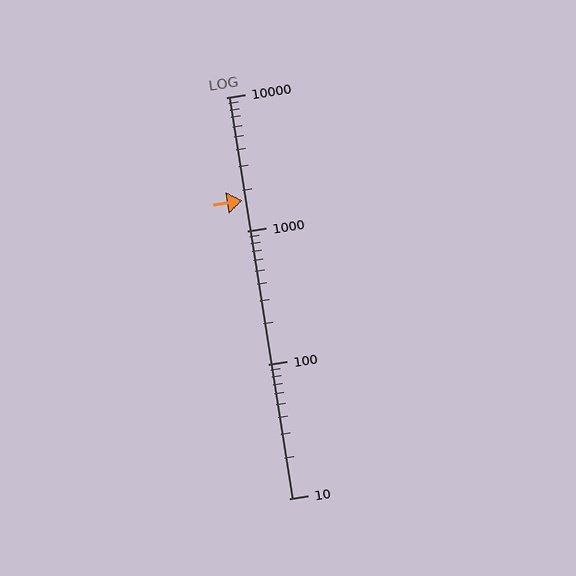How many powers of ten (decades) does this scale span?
The scale spans 3 decades, from 10 to 10000.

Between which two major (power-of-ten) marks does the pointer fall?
The pointer is between 1000 and 10000.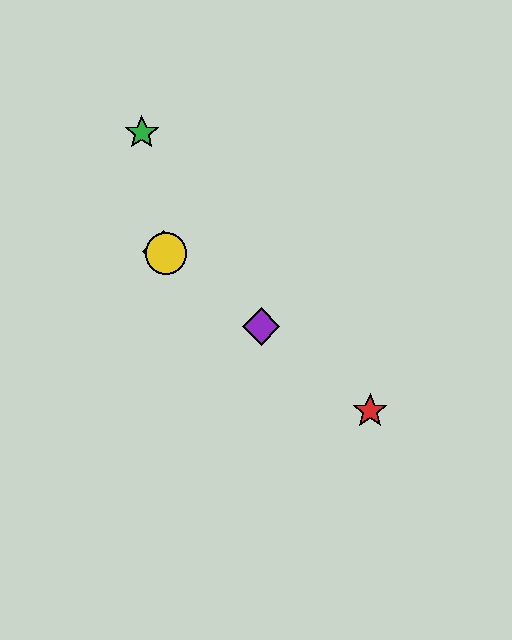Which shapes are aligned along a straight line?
The red star, the blue diamond, the yellow circle, the purple diamond are aligned along a straight line.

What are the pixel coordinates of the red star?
The red star is at (370, 411).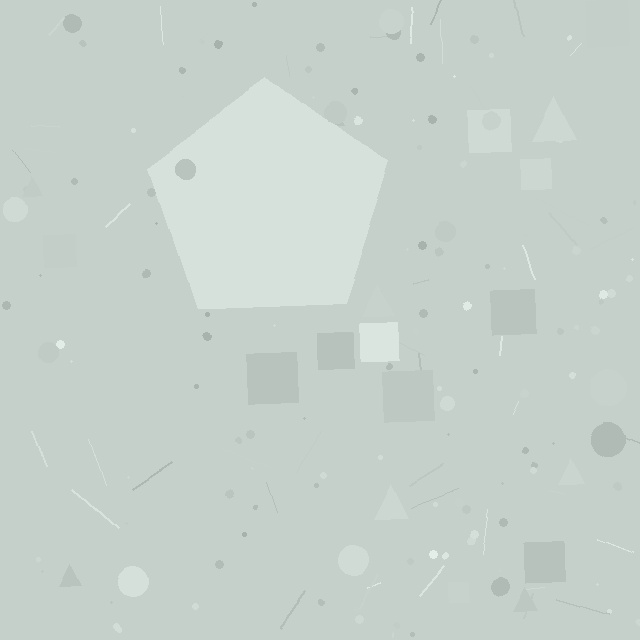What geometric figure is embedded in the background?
A pentagon is embedded in the background.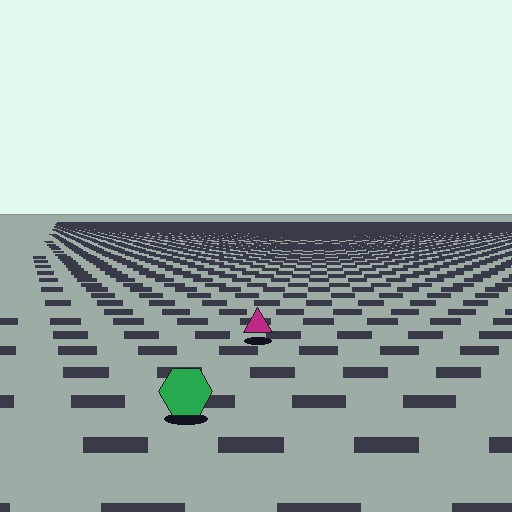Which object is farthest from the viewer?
The magenta triangle is farthest from the viewer. It appears smaller and the ground texture around it is denser.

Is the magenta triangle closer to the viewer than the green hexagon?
No. The green hexagon is closer — you can tell from the texture gradient: the ground texture is coarser near it.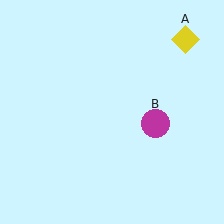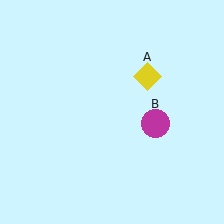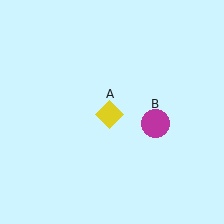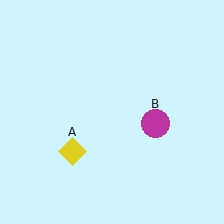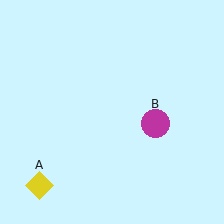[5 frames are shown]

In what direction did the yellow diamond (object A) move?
The yellow diamond (object A) moved down and to the left.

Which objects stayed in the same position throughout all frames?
Magenta circle (object B) remained stationary.